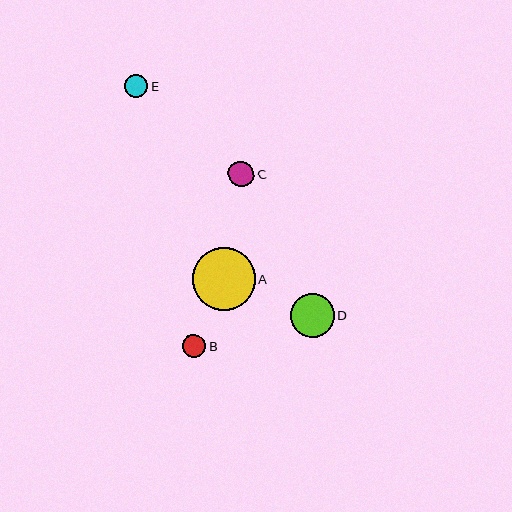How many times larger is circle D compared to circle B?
Circle D is approximately 1.9 times the size of circle B.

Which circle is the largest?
Circle A is the largest with a size of approximately 63 pixels.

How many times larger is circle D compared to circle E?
Circle D is approximately 1.9 times the size of circle E.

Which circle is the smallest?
Circle E is the smallest with a size of approximately 23 pixels.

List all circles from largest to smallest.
From largest to smallest: A, D, C, B, E.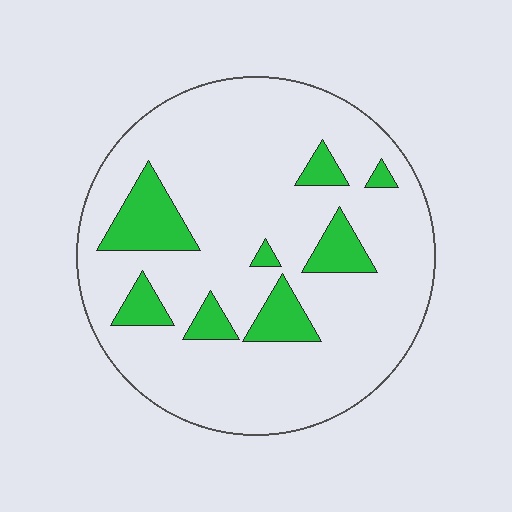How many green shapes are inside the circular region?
8.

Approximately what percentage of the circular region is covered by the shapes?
Approximately 15%.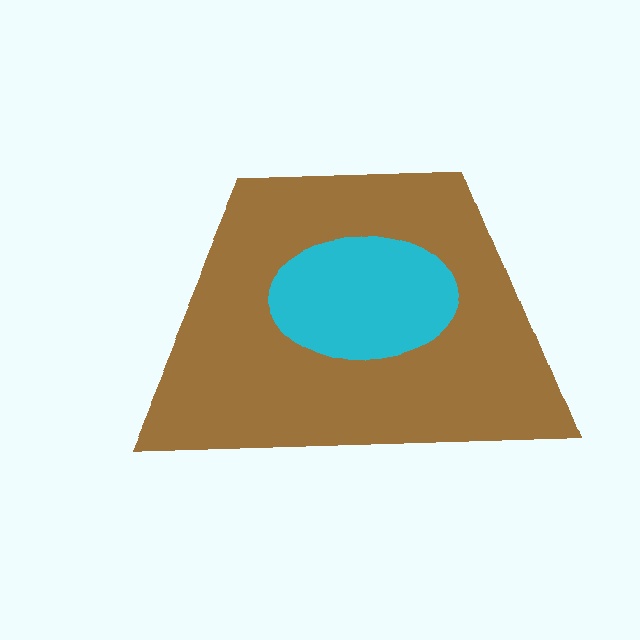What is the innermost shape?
The cyan ellipse.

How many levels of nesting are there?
2.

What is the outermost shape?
The brown trapezoid.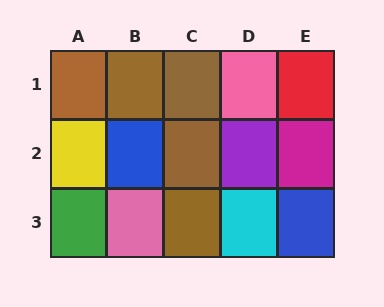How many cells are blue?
2 cells are blue.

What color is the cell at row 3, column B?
Pink.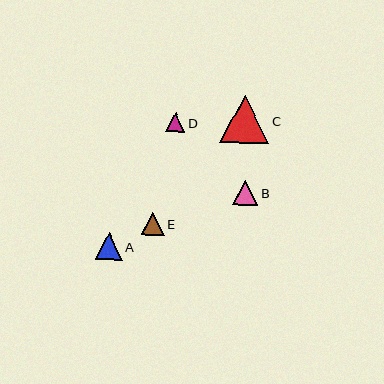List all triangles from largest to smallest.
From largest to smallest: C, A, B, E, D.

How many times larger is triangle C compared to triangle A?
Triangle C is approximately 1.8 times the size of triangle A.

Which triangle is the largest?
Triangle C is the largest with a size of approximately 49 pixels.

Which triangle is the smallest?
Triangle D is the smallest with a size of approximately 19 pixels.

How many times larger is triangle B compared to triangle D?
Triangle B is approximately 1.3 times the size of triangle D.